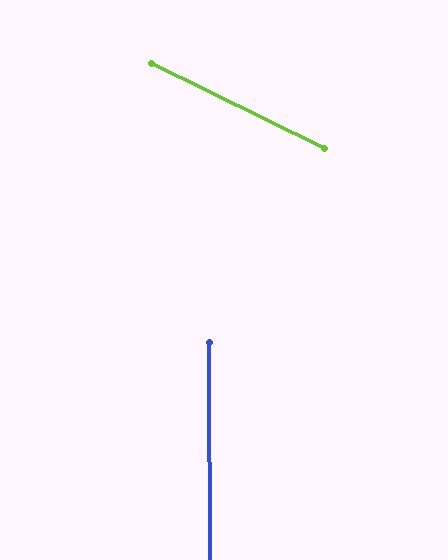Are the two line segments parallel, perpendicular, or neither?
Neither parallel nor perpendicular — they differ by about 64°.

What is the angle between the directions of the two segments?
Approximately 64 degrees.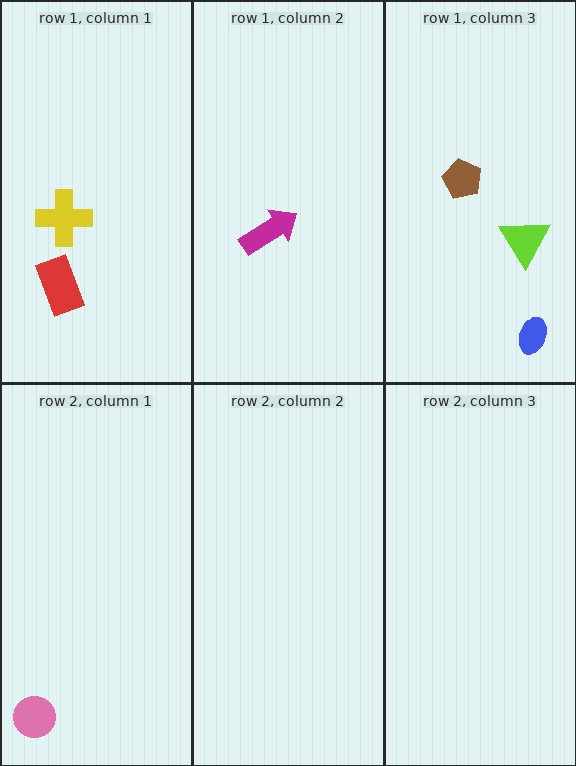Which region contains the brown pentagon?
The row 1, column 3 region.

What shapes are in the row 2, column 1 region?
The pink circle.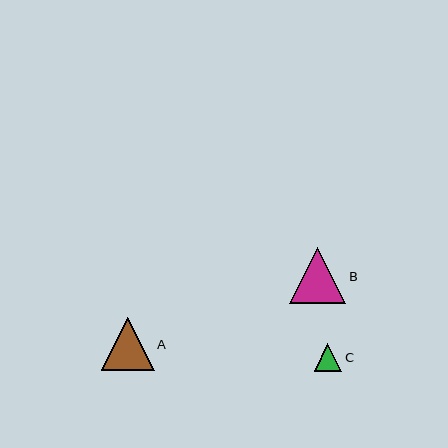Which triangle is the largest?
Triangle B is the largest with a size of approximately 56 pixels.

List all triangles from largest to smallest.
From largest to smallest: B, A, C.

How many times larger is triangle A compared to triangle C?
Triangle A is approximately 1.9 times the size of triangle C.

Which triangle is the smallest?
Triangle C is the smallest with a size of approximately 28 pixels.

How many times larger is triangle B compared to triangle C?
Triangle B is approximately 2.0 times the size of triangle C.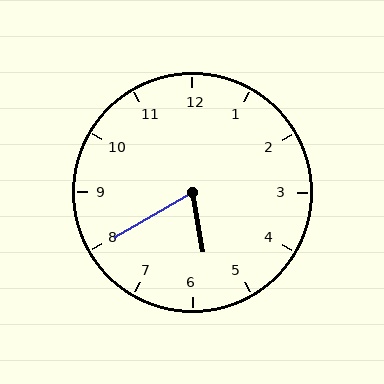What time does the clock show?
5:40.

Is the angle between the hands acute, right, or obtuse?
It is acute.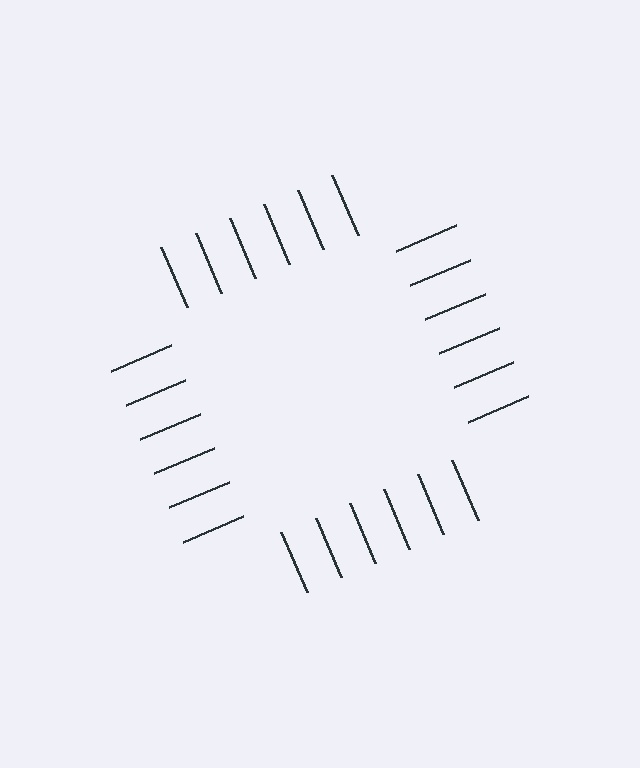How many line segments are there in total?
24 — 6 along each of the 4 edges.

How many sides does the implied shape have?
4 sides — the line-ends trace a square.